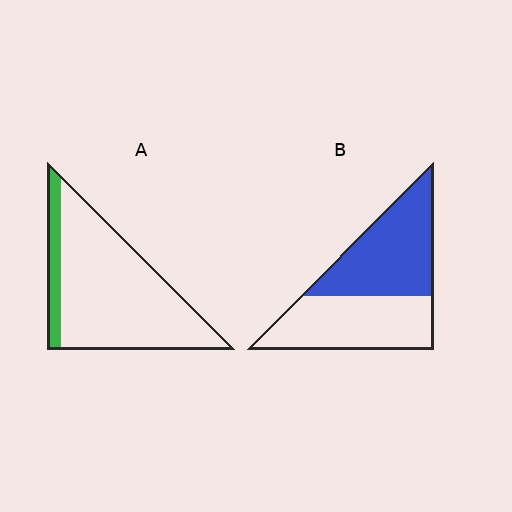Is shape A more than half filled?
No.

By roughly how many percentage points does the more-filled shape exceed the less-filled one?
By roughly 35 percentage points (B over A).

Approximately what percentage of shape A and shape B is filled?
A is approximately 15% and B is approximately 50%.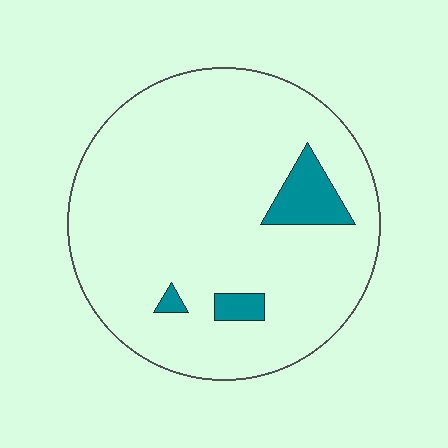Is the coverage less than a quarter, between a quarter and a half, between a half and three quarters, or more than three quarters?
Less than a quarter.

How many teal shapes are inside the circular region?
3.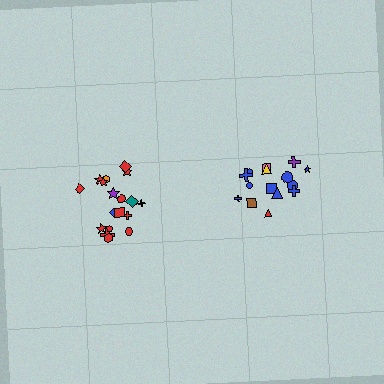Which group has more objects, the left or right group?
The left group.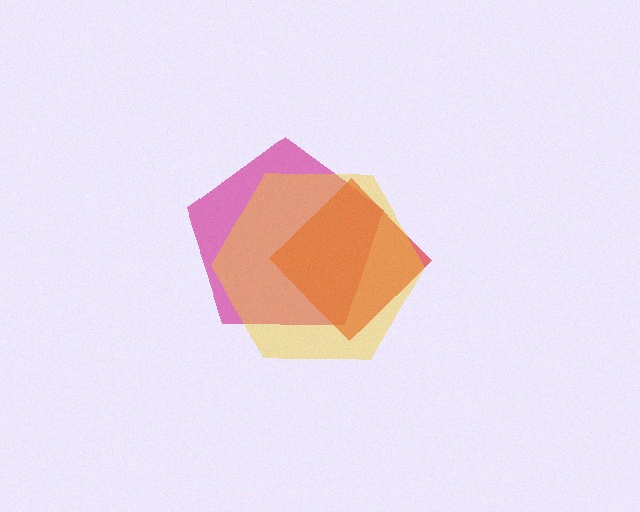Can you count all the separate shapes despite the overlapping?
Yes, there are 3 separate shapes.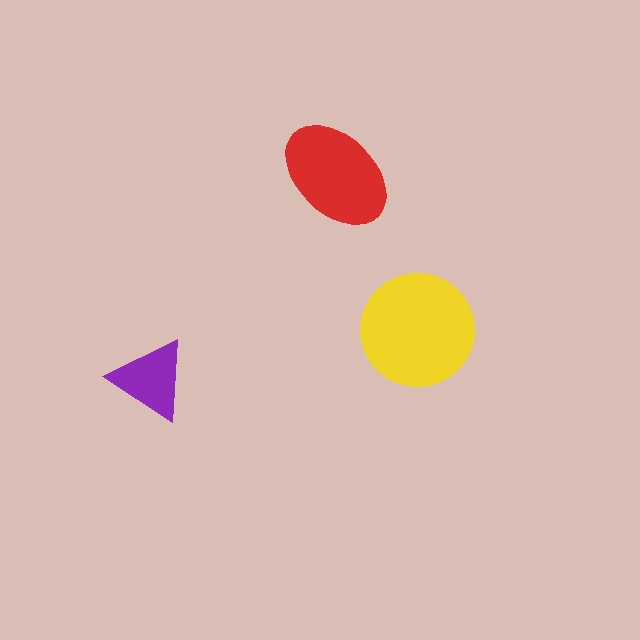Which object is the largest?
The yellow circle.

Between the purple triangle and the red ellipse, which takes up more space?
The red ellipse.